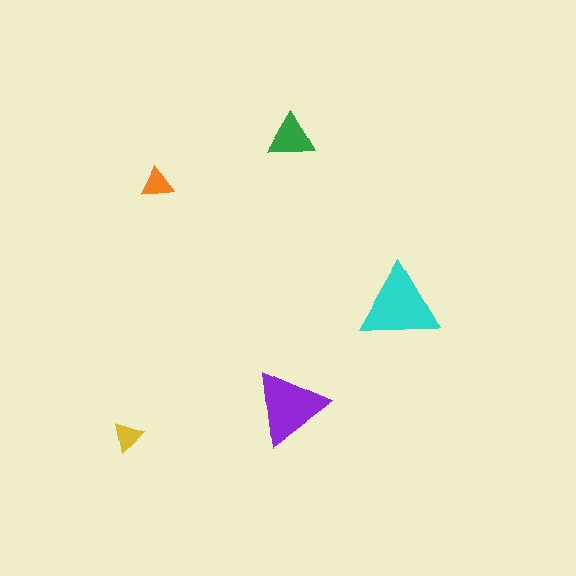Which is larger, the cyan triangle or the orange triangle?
The cyan one.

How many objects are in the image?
There are 5 objects in the image.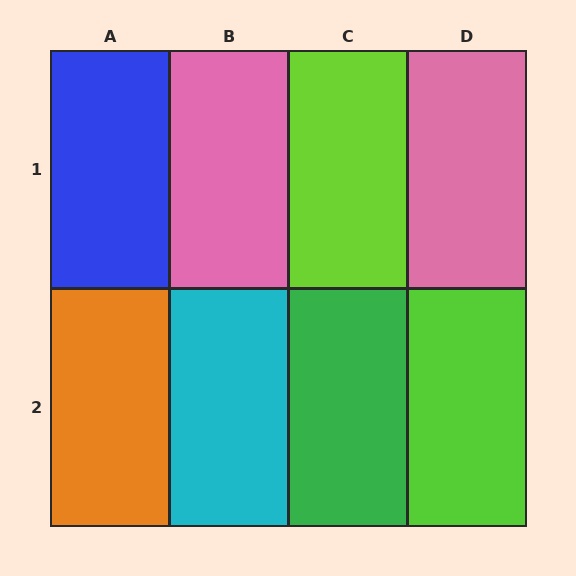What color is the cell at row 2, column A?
Orange.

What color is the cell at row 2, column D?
Lime.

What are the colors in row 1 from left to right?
Blue, pink, lime, pink.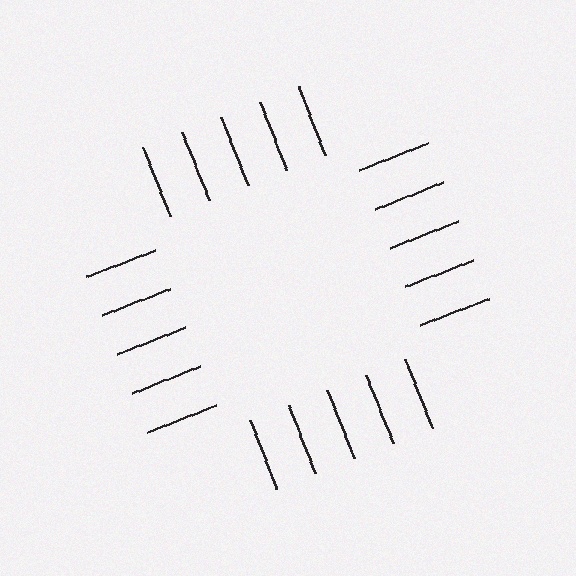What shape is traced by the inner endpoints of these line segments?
An illusory square — the line segments terminate on its edges but no continuous stroke is drawn.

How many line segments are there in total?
20 — 5 along each of the 4 edges.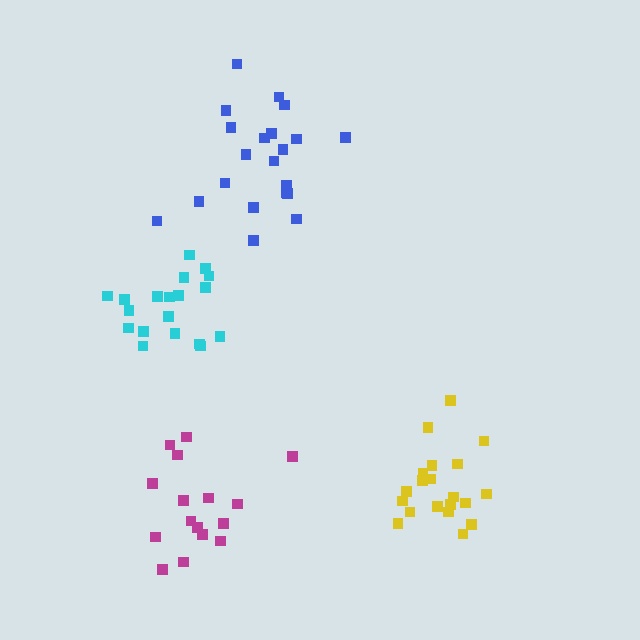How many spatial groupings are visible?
There are 4 spatial groupings.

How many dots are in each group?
Group 1: 21 dots, Group 2: 16 dots, Group 3: 20 dots, Group 4: 19 dots (76 total).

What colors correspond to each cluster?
The clusters are colored: blue, magenta, yellow, cyan.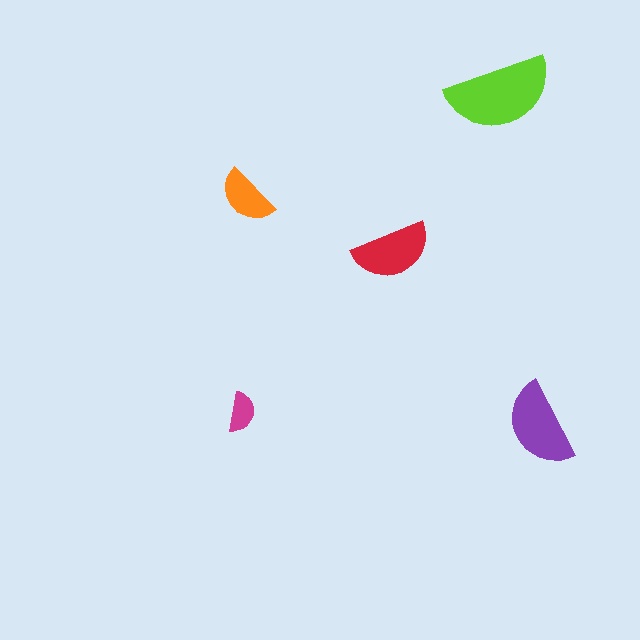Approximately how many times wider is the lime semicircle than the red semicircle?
About 1.5 times wider.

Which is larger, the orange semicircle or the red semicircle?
The red one.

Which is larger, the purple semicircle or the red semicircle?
The purple one.